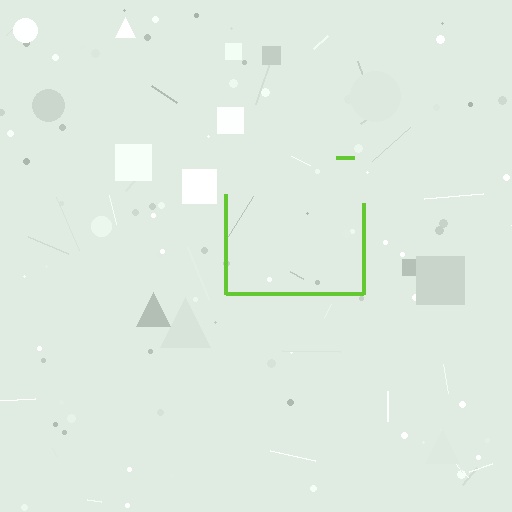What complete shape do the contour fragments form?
The contour fragments form a square.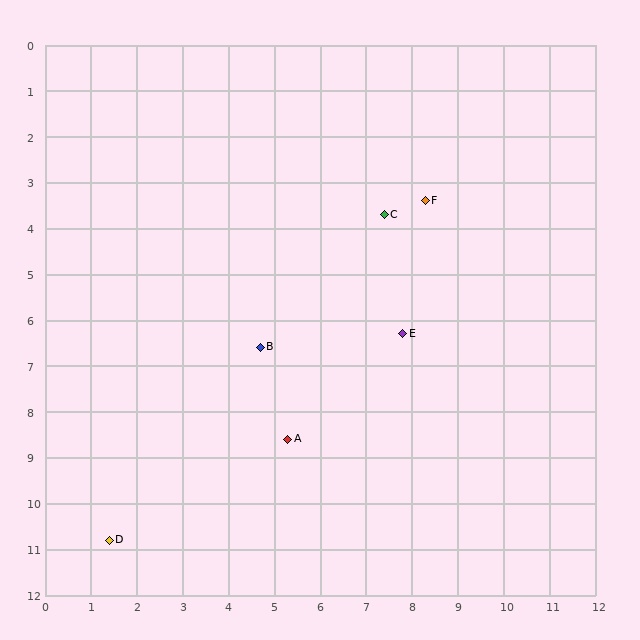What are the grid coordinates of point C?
Point C is at approximately (7.4, 3.7).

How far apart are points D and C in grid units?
Points D and C are about 9.3 grid units apart.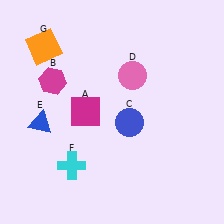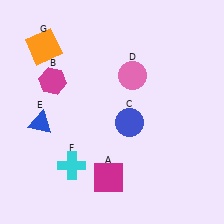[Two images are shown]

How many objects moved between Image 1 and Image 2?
1 object moved between the two images.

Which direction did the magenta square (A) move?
The magenta square (A) moved down.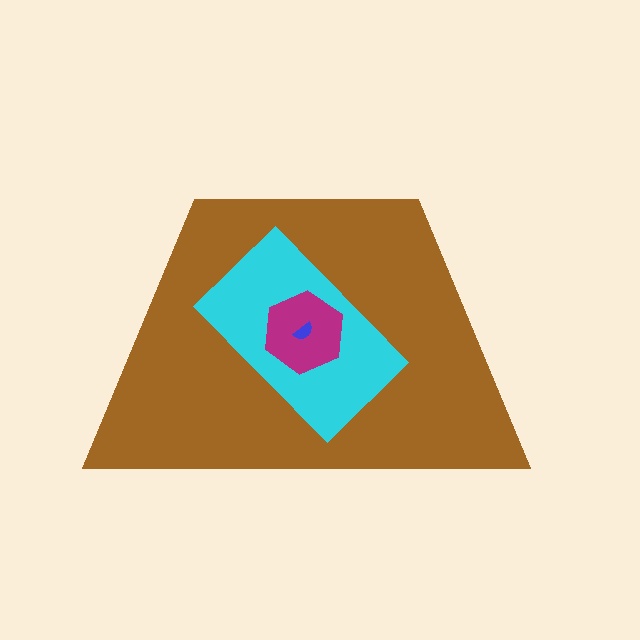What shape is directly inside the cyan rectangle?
The magenta hexagon.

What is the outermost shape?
The brown trapezoid.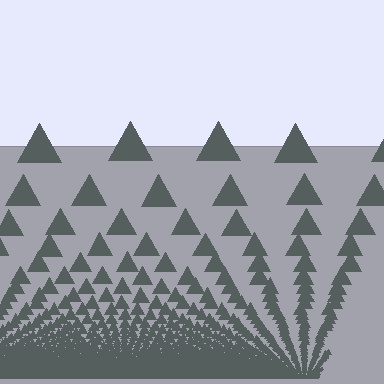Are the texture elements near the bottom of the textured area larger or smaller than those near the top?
Smaller. The gradient is inverted — elements near the bottom are smaller and denser.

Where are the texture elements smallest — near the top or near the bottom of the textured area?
Near the bottom.